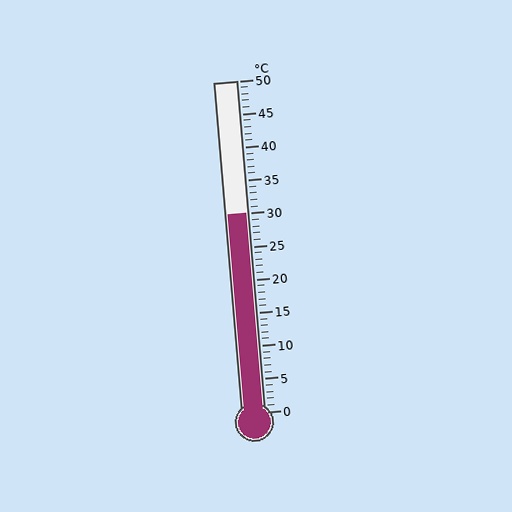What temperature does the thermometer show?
The thermometer shows approximately 30°C.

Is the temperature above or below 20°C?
The temperature is above 20°C.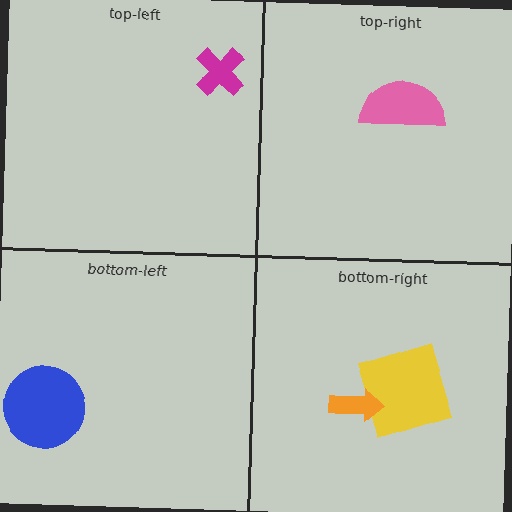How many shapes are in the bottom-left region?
1.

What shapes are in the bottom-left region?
The blue circle.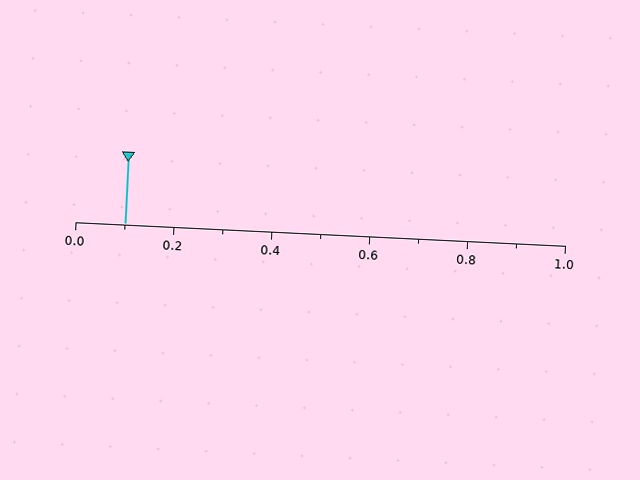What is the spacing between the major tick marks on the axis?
The major ticks are spaced 0.2 apart.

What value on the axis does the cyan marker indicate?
The marker indicates approximately 0.1.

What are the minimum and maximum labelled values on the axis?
The axis runs from 0.0 to 1.0.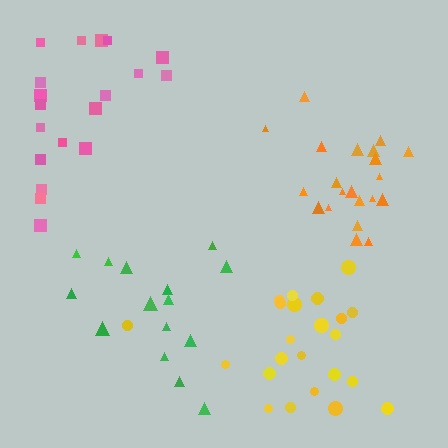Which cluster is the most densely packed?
Orange.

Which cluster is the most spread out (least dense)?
Pink.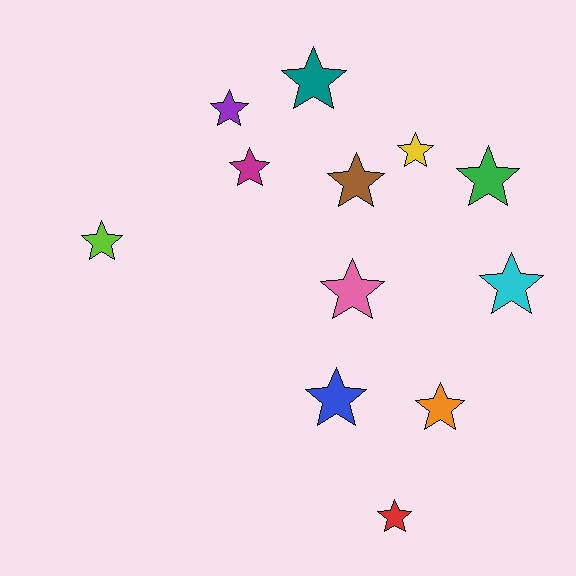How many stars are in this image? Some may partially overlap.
There are 12 stars.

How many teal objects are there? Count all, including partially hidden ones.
There is 1 teal object.